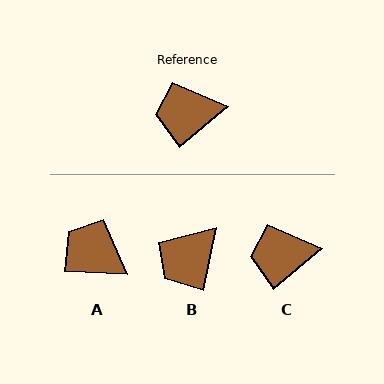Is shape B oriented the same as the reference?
No, it is off by about 38 degrees.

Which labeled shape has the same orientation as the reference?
C.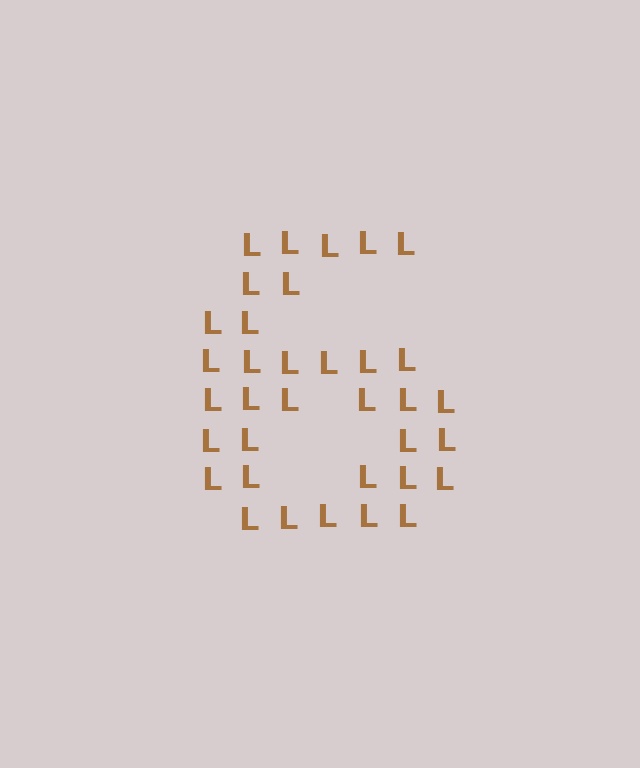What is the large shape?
The large shape is the digit 6.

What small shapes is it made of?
It is made of small letter L's.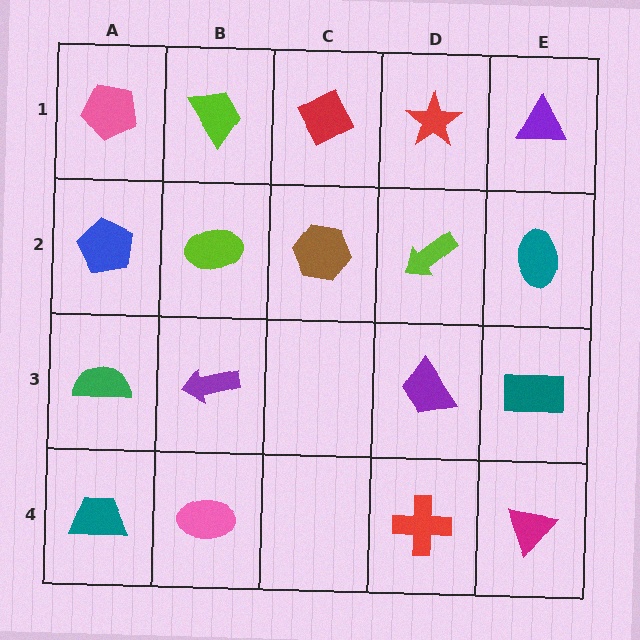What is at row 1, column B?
A lime trapezoid.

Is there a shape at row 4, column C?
No, that cell is empty.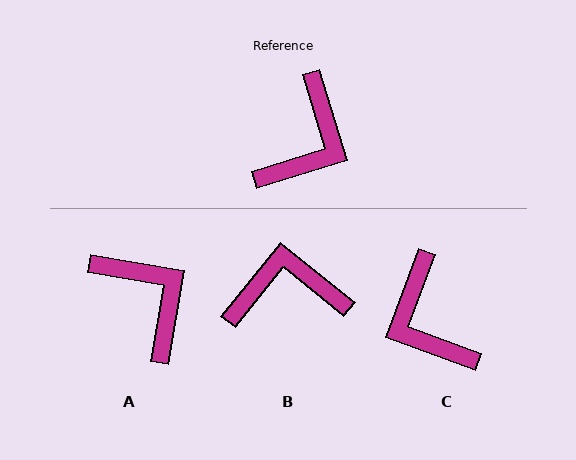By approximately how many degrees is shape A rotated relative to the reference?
Approximately 63 degrees counter-clockwise.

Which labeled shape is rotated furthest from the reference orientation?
C, about 127 degrees away.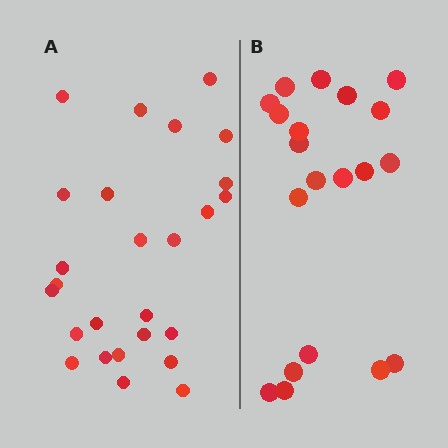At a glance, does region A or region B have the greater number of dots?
Region A (the left region) has more dots.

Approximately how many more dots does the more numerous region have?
Region A has about 6 more dots than region B.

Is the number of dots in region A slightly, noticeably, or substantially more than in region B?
Region A has noticeably more, but not dramatically so. The ratio is roughly 1.3 to 1.